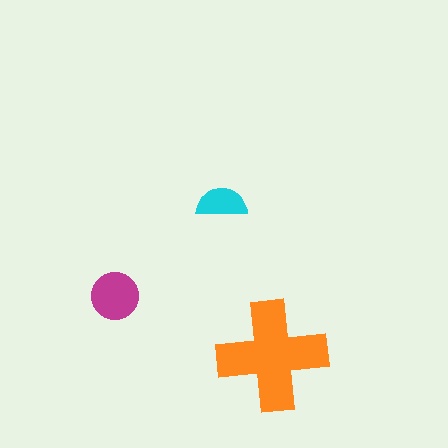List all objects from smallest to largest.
The cyan semicircle, the magenta circle, the orange cross.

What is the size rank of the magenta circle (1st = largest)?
2nd.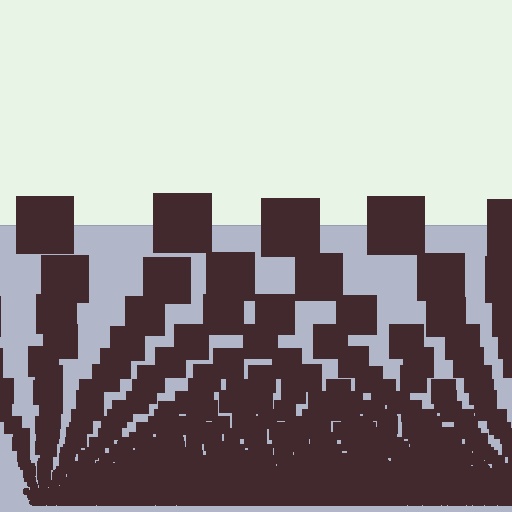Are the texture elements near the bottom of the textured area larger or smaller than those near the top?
Smaller. The gradient is inverted — elements near the bottom are smaller and denser.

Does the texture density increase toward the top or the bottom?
Density increases toward the bottom.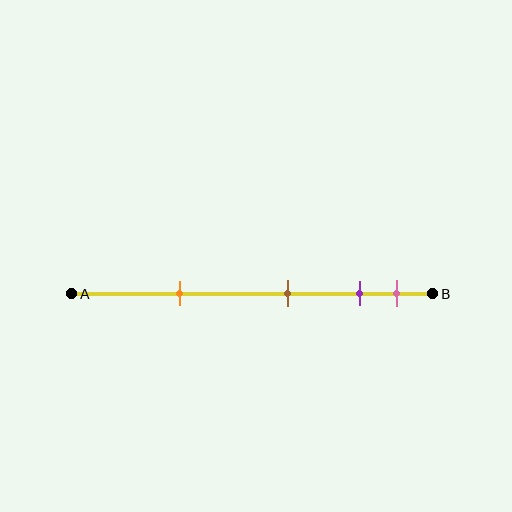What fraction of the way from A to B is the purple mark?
The purple mark is approximately 80% (0.8) of the way from A to B.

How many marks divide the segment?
There are 4 marks dividing the segment.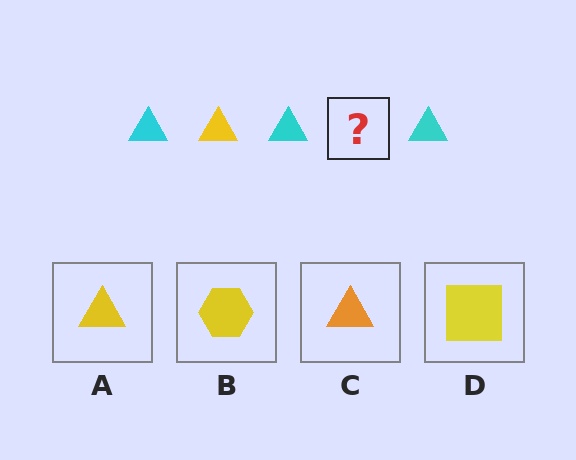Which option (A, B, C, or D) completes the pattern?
A.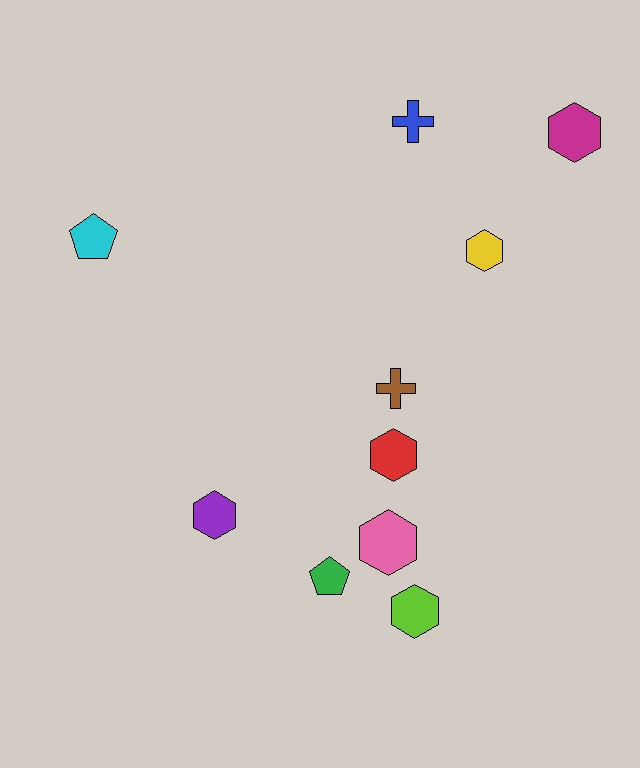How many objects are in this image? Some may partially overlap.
There are 10 objects.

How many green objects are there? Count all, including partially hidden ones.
There is 1 green object.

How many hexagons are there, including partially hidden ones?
There are 6 hexagons.